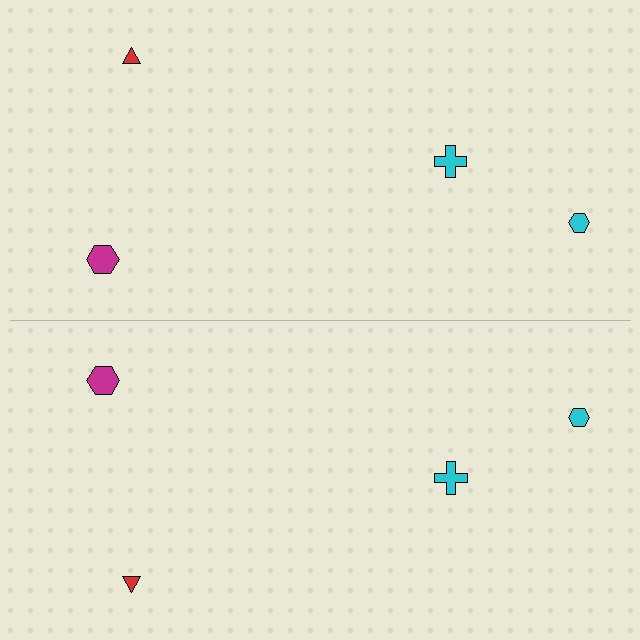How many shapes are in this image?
There are 8 shapes in this image.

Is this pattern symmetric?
Yes, this pattern has bilateral (reflection) symmetry.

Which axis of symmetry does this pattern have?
The pattern has a horizontal axis of symmetry running through the center of the image.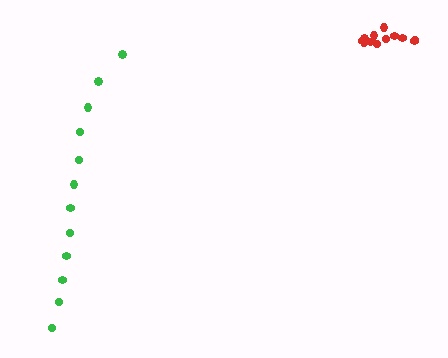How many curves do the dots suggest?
There are 2 distinct paths.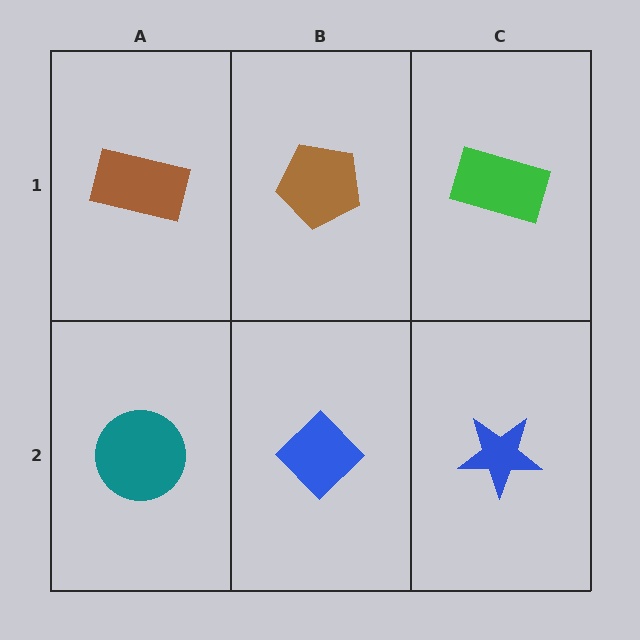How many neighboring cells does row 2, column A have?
2.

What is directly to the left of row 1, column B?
A brown rectangle.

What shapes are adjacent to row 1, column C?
A blue star (row 2, column C), a brown pentagon (row 1, column B).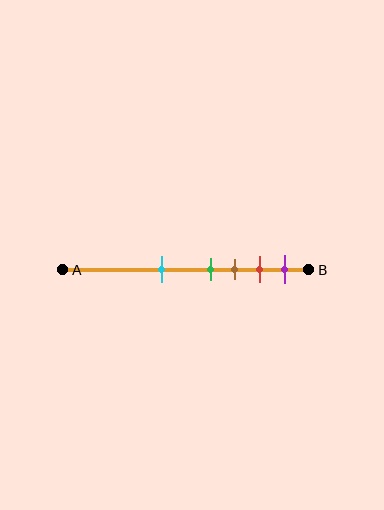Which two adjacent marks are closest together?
The green and brown marks are the closest adjacent pair.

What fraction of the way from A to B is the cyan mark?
The cyan mark is approximately 40% (0.4) of the way from A to B.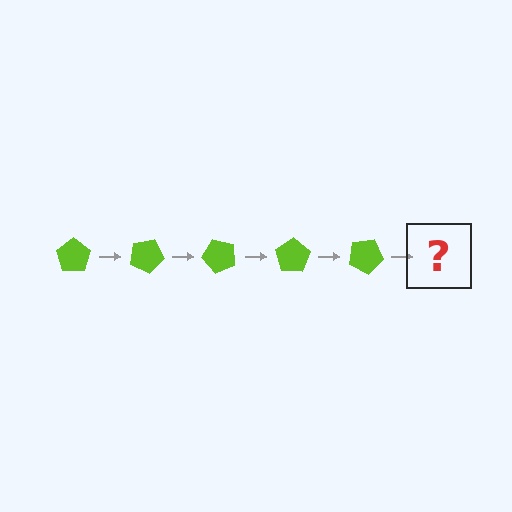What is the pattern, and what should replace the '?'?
The pattern is that the pentagon rotates 25 degrees each step. The '?' should be a lime pentagon rotated 125 degrees.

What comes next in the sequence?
The next element should be a lime pentagon rotated 125 degrees.